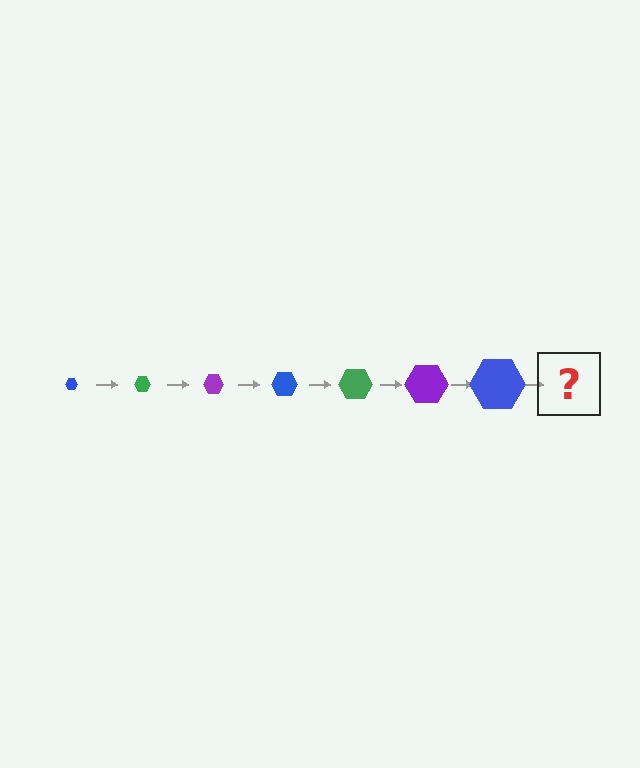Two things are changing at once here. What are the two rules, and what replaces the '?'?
The two rules are that the hexagon grows larger each step and the color cycles through blue, green, and purple. The '?' should be a green hexagon, larger than the previous one.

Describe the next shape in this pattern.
It should be a green hexagon, larger than the previous one.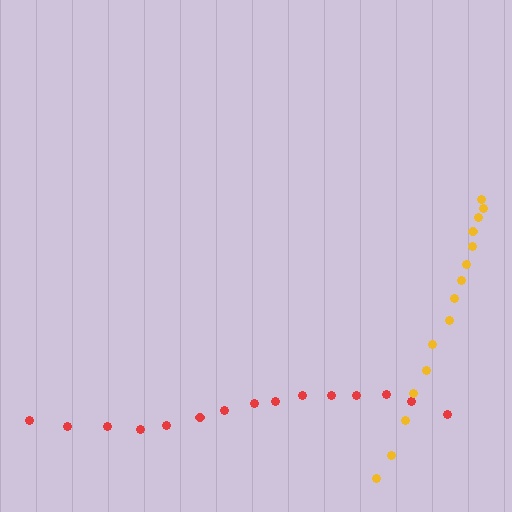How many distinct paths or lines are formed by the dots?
There are 2 distinct paths.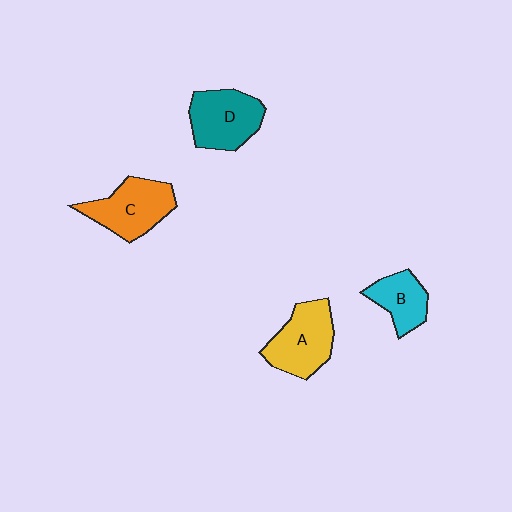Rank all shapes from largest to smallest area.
From largest to smallest: A (yellow), C (orange), D (teal), B (cyan).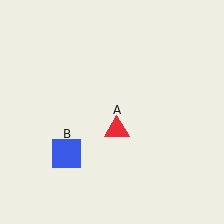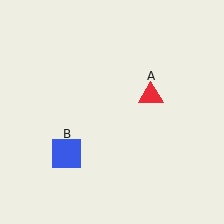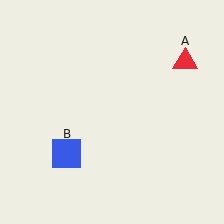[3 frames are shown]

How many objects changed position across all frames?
1 object changed position: red triangle (object A).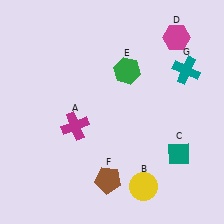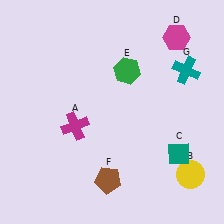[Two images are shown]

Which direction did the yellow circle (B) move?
The yellow circle (B) moved right.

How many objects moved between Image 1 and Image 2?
1 object moved between the two images.